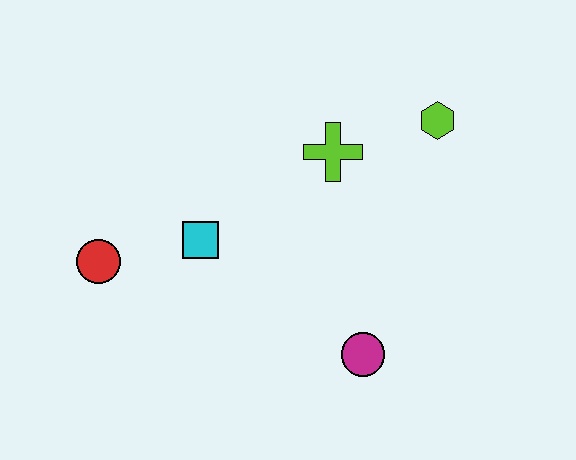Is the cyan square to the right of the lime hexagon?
No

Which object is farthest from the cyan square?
The lime hexagon is farthest from the cyan square.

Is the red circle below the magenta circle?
No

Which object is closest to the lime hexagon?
The lime cross is closest to the lime hexagon.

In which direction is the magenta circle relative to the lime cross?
The magenta circle is below the lime cross.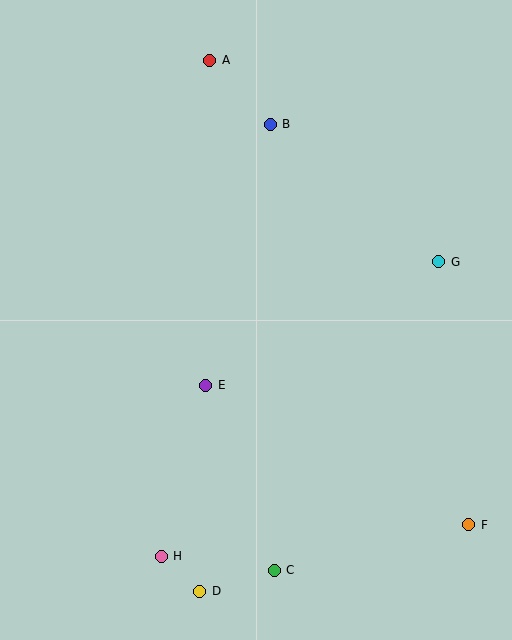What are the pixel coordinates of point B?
Point B is at (270, 124).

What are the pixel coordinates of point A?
Point A is at (210, 60).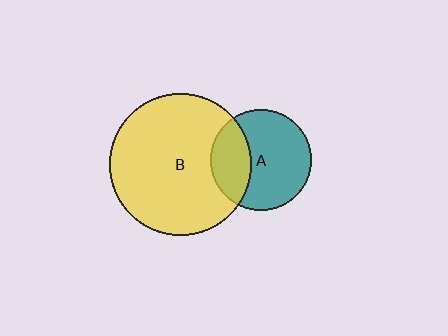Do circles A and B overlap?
Yes.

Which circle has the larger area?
Circle B (yellow).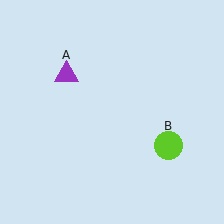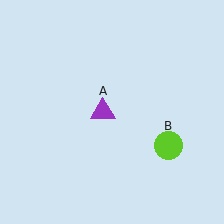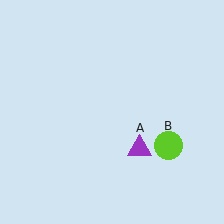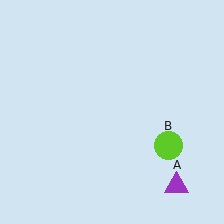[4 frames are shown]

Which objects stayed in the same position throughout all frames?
Lime circle (object B) remained stationary.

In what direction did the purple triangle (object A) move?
The purple triangle (object A) moved down and to the right.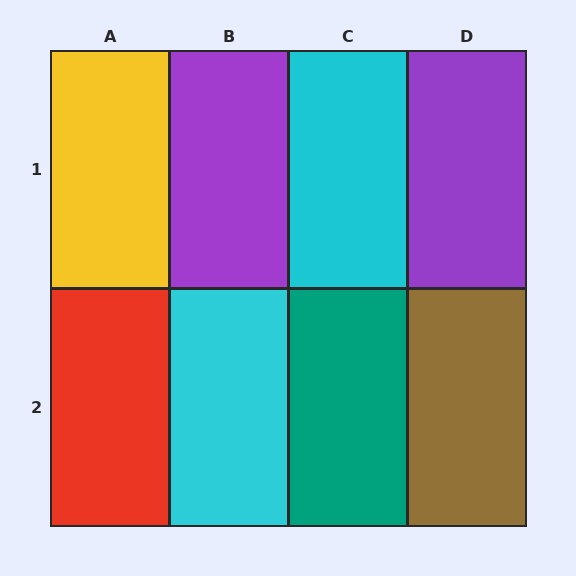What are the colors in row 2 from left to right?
Red, cyan, teal, brown.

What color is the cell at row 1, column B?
Purple.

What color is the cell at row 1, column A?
Yellow.